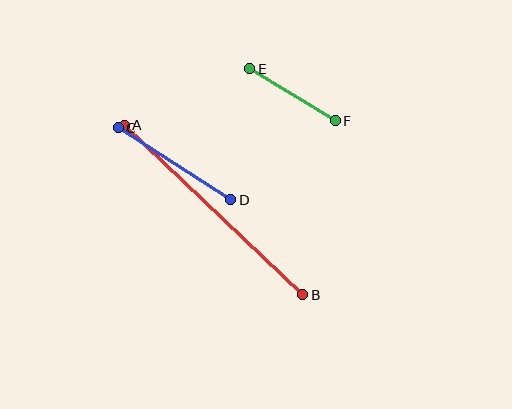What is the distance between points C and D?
The distance is approximately 134 pixels.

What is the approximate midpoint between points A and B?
The midpoint is at approximately (213, 210) pixels.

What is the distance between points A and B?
The distance is approximately 246 pixels.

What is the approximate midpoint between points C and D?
The midpoint is at approximately (175, 164) pixels.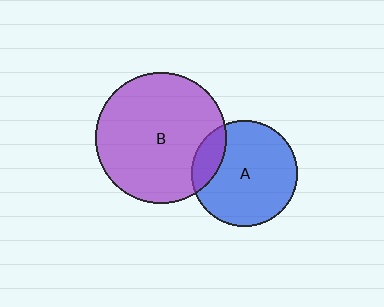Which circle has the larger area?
Circle B (purple).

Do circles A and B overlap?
Yes.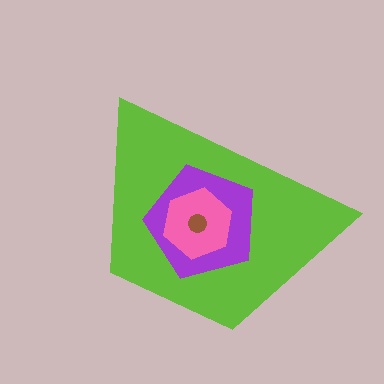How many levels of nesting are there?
4.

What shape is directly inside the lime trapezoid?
The purple pentagon.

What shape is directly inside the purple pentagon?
The pink hexagon.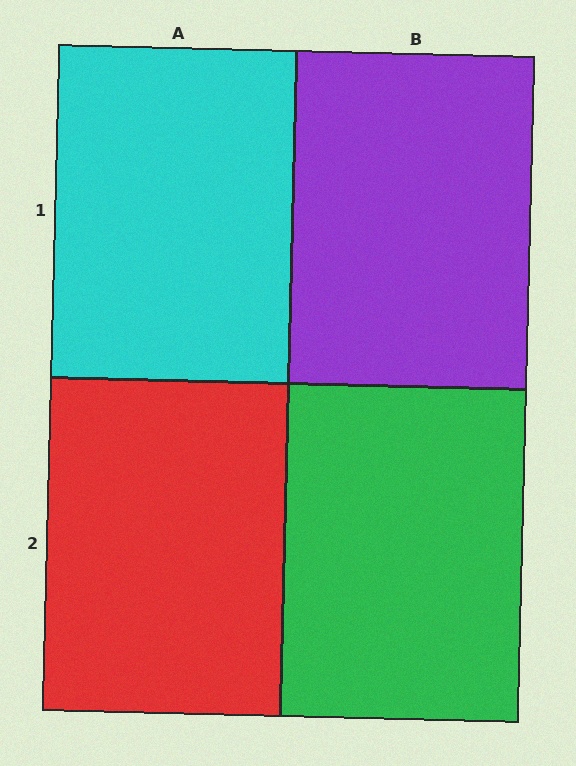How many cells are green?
1 cell is green.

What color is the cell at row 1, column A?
Cyan.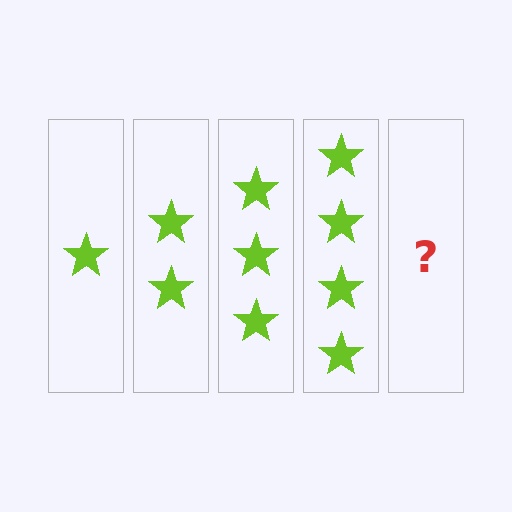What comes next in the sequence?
The next element should be 5 stars.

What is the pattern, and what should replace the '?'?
The pattern is that each step adds one more star. The '?' should be 5 stars.